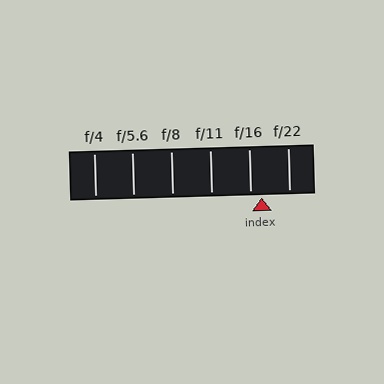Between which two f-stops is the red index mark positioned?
The index mark is between f/16 and f/22.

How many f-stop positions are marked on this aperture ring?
There are 6 f-stop positions marked.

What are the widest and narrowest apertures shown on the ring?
The widest aperture shown is f/4 and the narrowest is f/22.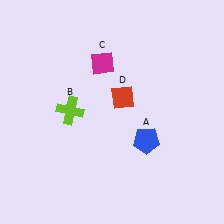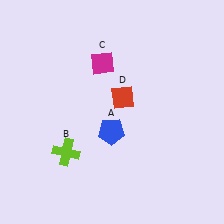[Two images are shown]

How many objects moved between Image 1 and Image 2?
2 objects moved between the two images.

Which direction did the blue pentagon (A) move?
The blue pentagon (A) moved left.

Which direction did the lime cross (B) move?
The lime cross (B) moved down.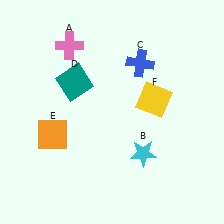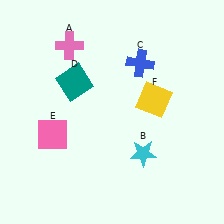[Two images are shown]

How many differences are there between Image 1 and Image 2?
There is 1 difference between the two images.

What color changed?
The square (E) changed from orange in Image 1 to pink in Image 2.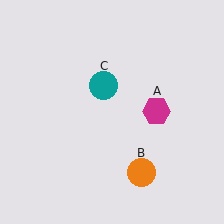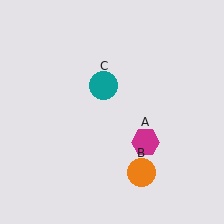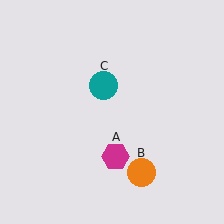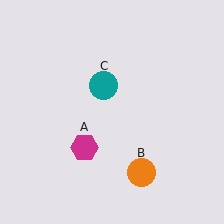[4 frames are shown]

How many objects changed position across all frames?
1 object changed position: magenta hexagon (object A).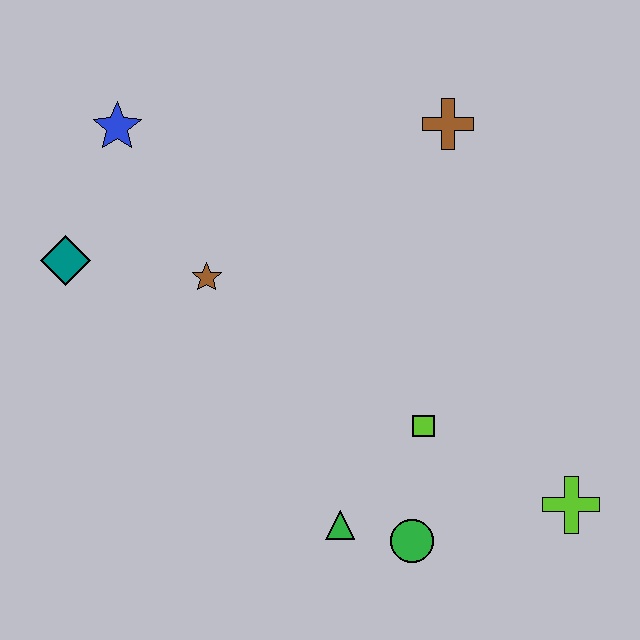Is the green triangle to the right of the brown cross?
No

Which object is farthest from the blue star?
The lime cross is farthest from the blue star.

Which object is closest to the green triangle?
The green circle is closest to the green triangle.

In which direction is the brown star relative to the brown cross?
The brown star is to the left of the brown cross.